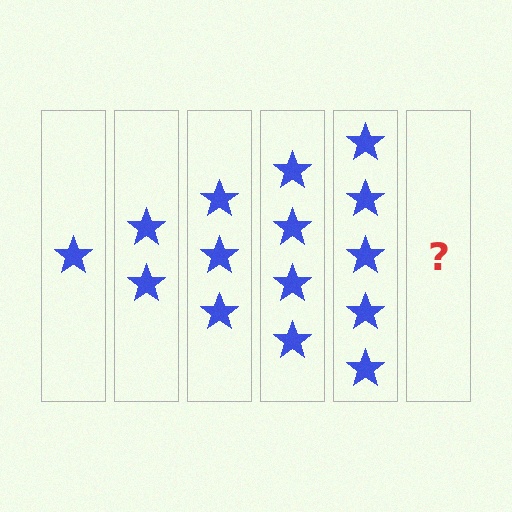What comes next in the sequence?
The next element should be 6 stars.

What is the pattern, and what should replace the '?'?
The pattern is that each step adds one more star. The '?' should be 6 stars.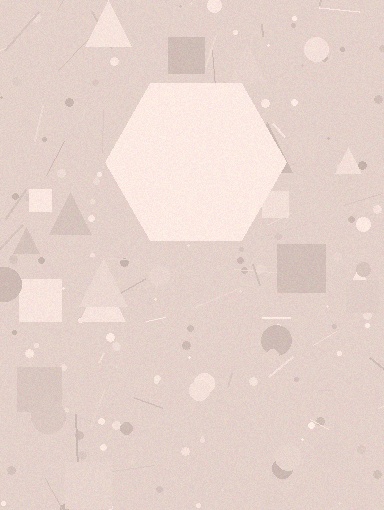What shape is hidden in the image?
A hexagon is hidden in the image.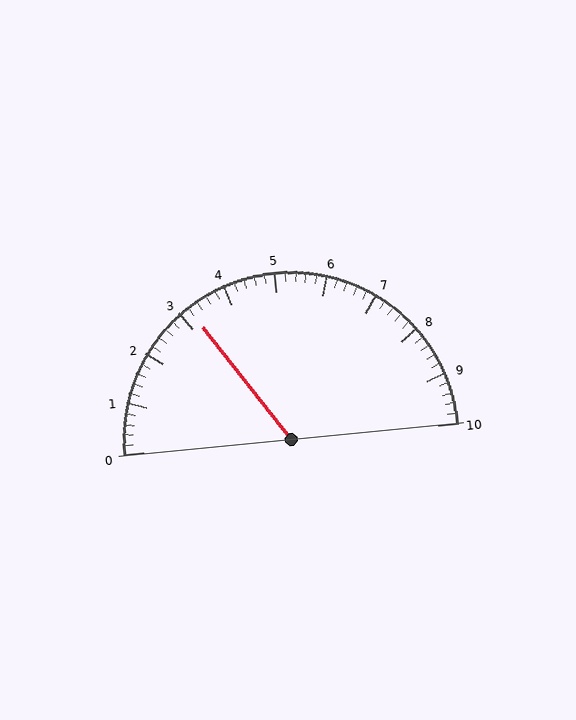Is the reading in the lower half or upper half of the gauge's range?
The reading is in the lower half of the range (0 to 10).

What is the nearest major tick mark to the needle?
The nearest major tick mark is 3.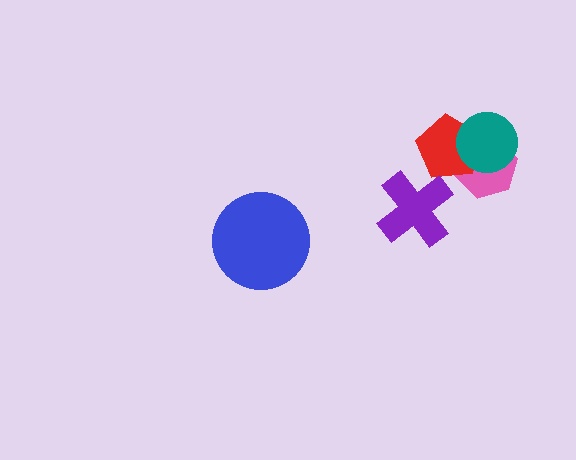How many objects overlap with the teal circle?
2 objects overlap with the teal circle.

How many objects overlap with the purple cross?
0 objects overlap with the purple cross.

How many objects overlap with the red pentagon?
2 objects overlap with the red pentagon.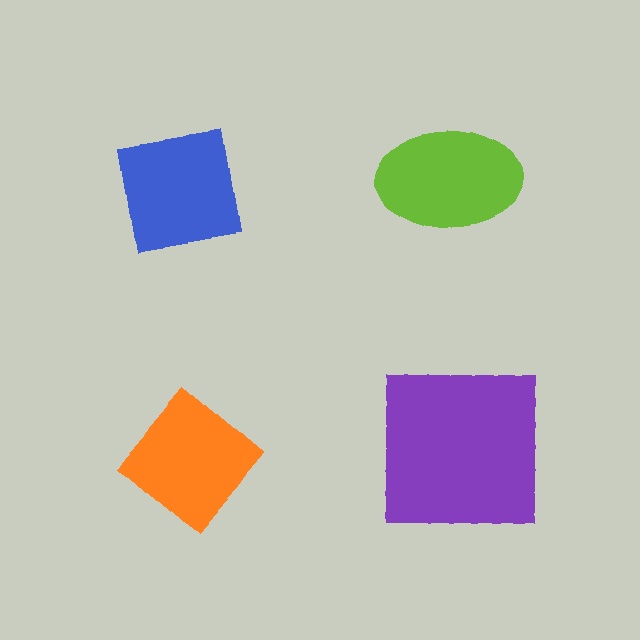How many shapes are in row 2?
2 shapes.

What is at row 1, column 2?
A lime ellipse.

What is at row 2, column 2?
A purple square.